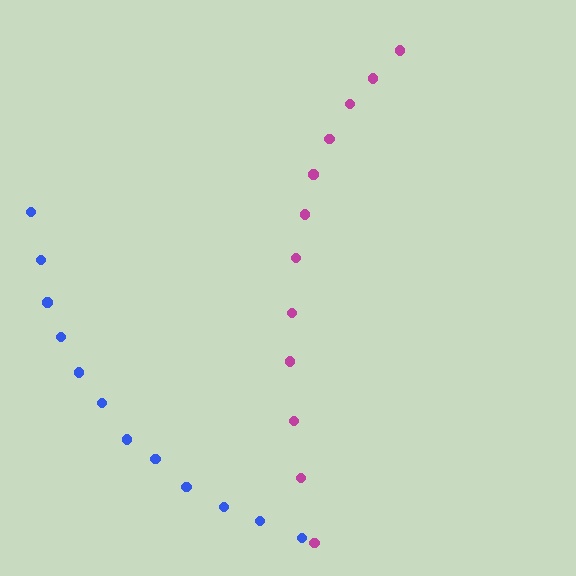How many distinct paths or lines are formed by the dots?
There are 2 distinct paths.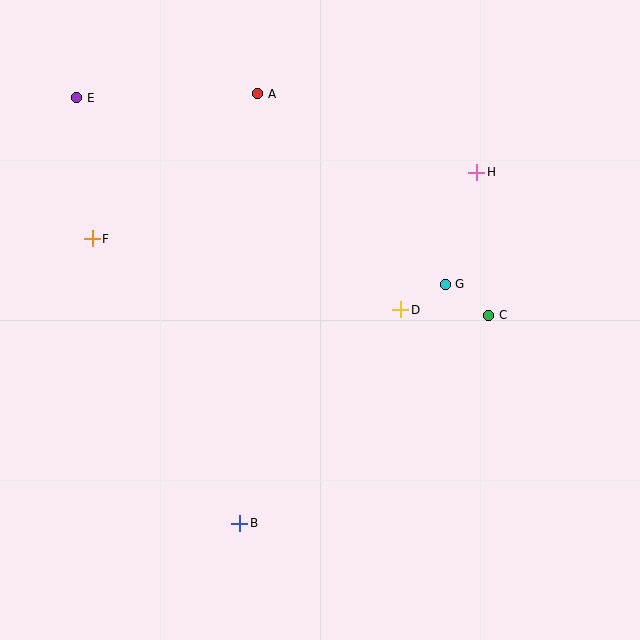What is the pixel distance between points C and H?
The distance between C and H is 144 pixels.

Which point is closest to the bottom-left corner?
Point B is closest to the bottom-left corner.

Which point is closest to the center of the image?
Point D at (401, 310) is closest to the center.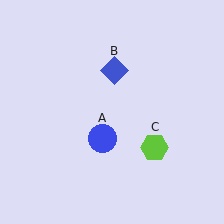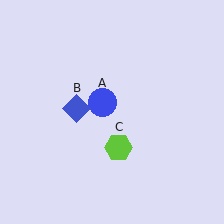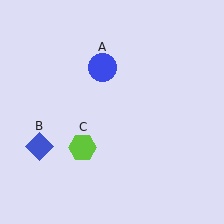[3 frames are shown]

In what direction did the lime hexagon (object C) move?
The lime hexagon (object C) moved left.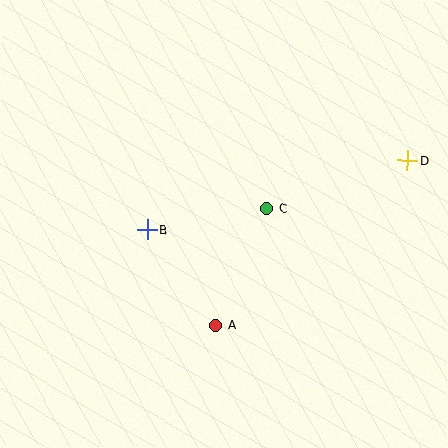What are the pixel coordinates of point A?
Point A is at (216, 325).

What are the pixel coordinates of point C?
Point C is at (267, 209).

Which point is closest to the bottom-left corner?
Point A is closest to the bottom-left corner.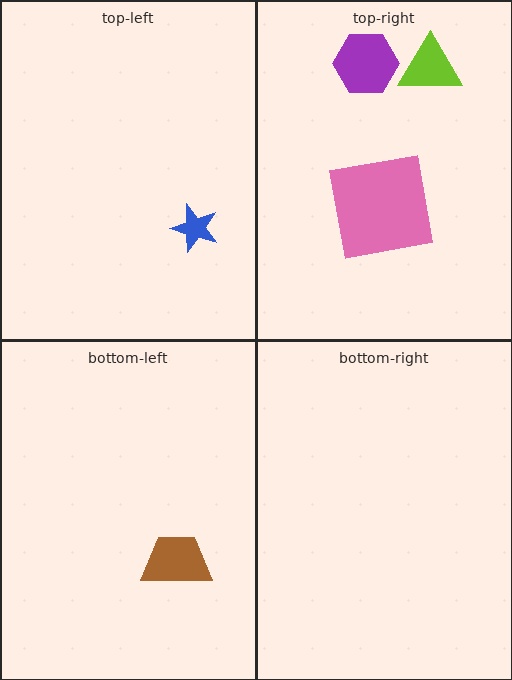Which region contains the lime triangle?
The top-right region.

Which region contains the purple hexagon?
The top-right region.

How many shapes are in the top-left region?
1.